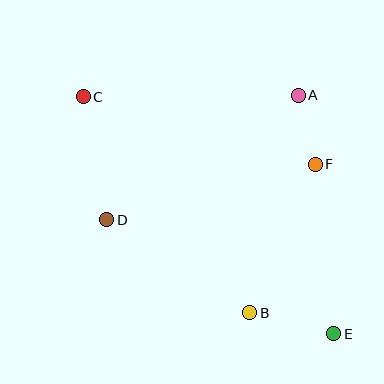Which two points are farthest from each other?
Points C and E are farthest from each other.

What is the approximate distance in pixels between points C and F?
The distance between C and F is approximately 242 pixels.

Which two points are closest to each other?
Points A and F are closest to each other.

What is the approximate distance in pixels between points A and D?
The distance between A and D is approximately 228 pixels.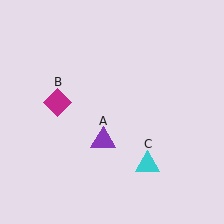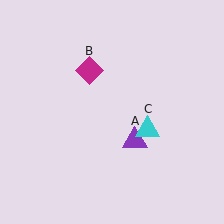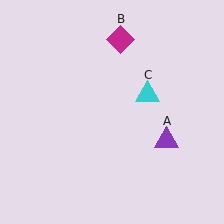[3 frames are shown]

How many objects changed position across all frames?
3 objects changed position: purple triangle (object A), magenta diamond (object B), cyan triangle (object C).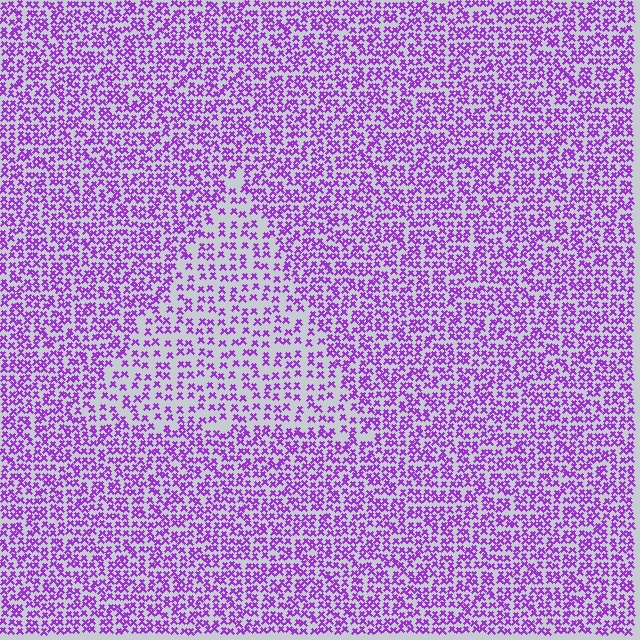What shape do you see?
I see a triangle.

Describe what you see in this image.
The image contains small purple elements arranged at two different densities. A triangle-shaped region is visible where the elements are less densely packed than the surrounding area.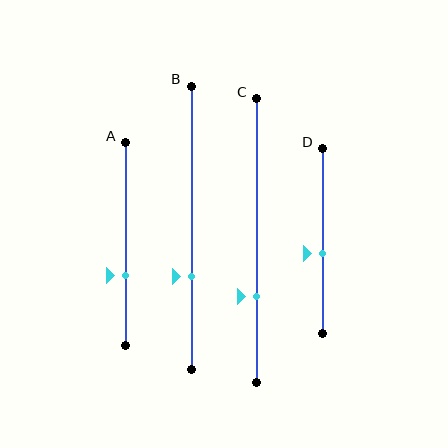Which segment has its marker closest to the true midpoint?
Segment D has its marker closest to the true midpoint.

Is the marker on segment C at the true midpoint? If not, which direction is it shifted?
No, the marker on segment C is shifted downward by about 20% of the segment length.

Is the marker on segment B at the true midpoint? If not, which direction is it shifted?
No, the marker on segment B is shifted downward by about 17% of the segment length.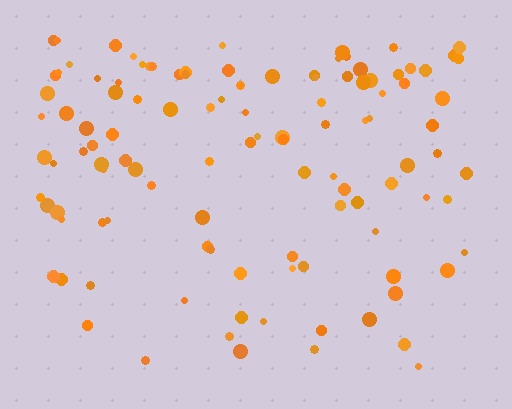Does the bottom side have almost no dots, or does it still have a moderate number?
Still a moderate number, just noticeably fewer than the top.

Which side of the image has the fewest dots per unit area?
The bottom.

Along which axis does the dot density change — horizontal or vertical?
Vertical.